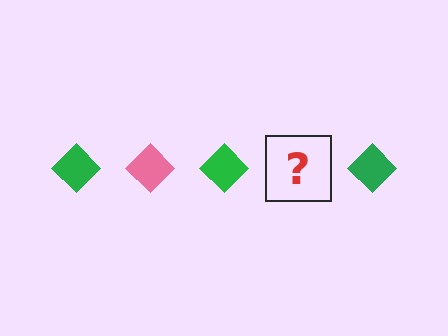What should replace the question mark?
The question mark should be replaced with a pink diamond.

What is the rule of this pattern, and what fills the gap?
The rule is that the pattern cycles through green, pink diamonds. The gap should be filled with a pink diamond.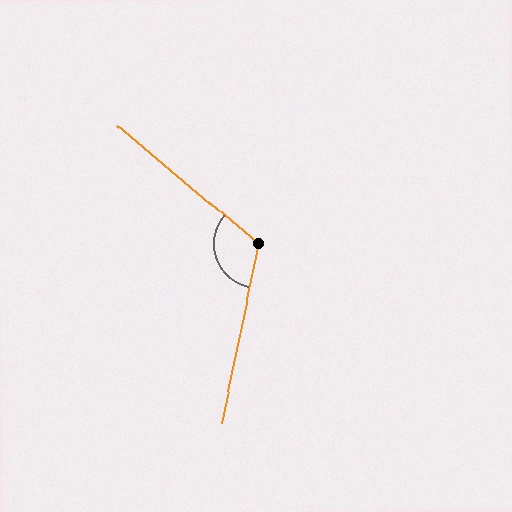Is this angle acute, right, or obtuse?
It is obtuse.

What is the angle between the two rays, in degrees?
Approximately 118 degrees.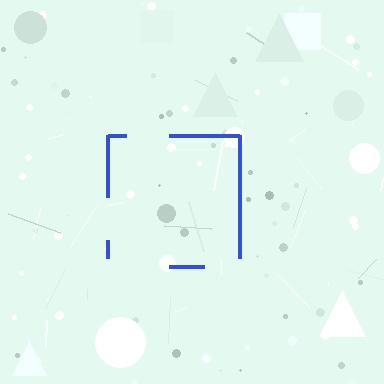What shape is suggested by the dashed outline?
The dashed outline suggests a square.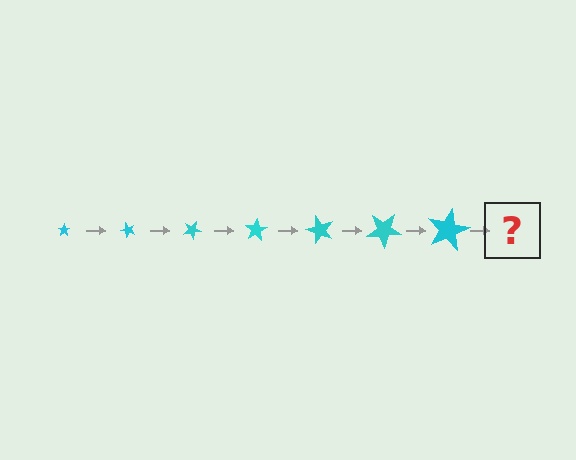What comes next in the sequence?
The next element should be a star, larger than the previous one and rotated 350 degrees from the start.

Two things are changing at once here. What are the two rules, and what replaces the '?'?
The two rules are that the star grows larger each step and it rotates 50 degrees each step. The '?' should be a star, larger than the previous one and rotated 350 degrees from the start.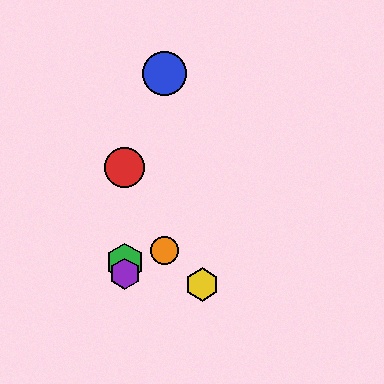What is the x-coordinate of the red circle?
The red circle is at x≈125.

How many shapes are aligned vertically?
3 shapes (the red circle, the green hexagon, the purple hexagon) are aligned vertically.